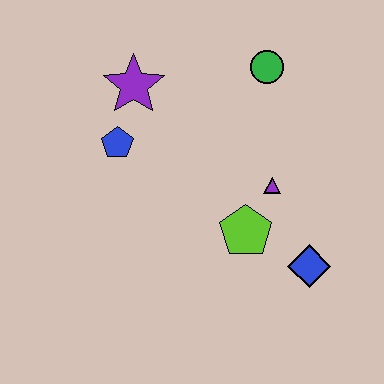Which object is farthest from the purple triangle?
The purple star is farthest from the purple triangle.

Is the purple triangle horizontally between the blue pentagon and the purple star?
No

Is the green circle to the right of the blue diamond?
No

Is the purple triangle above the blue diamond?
Yes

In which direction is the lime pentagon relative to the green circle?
The lime pentagon is below the green circle.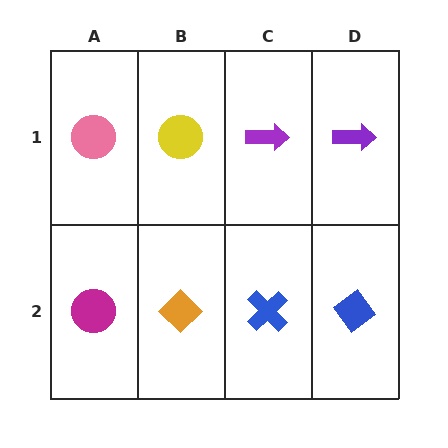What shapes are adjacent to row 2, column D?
A purple arrow (row 1, column D), a blue cross (row 2, column C).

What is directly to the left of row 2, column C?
An orange diamond.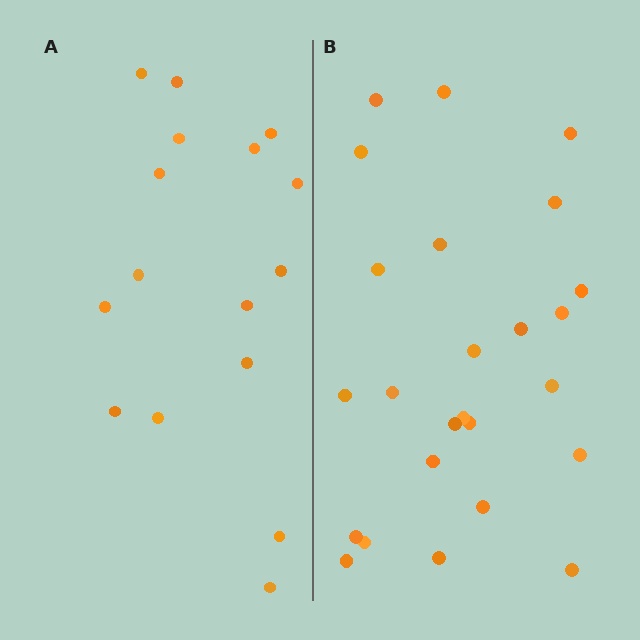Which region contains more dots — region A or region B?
Region B (the right region) has more dots.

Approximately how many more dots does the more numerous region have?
Region B has roughly 8 or so more dots than region A.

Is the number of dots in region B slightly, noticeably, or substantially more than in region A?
Region B has substantially more. The ratio is roughly 1.6 to 1.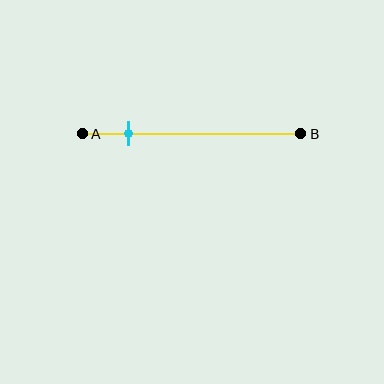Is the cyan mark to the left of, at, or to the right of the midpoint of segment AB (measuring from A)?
The cyan mark is to the left of the midpoint of segment AB.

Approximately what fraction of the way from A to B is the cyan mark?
The cyan mark is approximately 20% of the way from A to B.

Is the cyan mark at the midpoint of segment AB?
No, the mark is at about 20% from A, not at the 50% midpoint.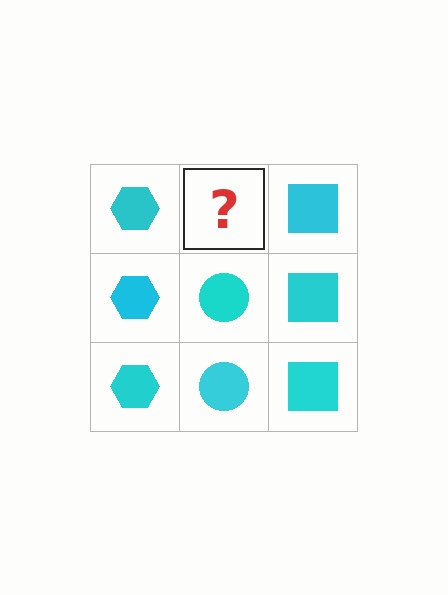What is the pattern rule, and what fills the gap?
The rule is that each column has a consistent shape. The gap should be filled with a cyan circle.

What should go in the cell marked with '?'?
The missing cell should contain a cyan circle.